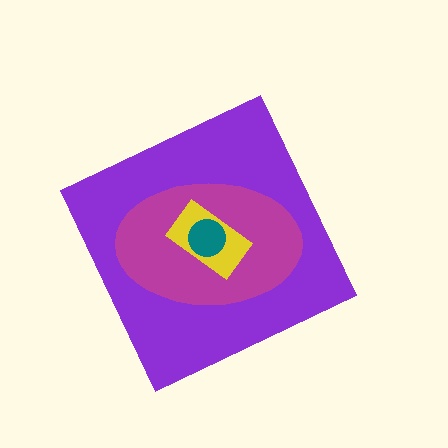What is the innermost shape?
The teal circle.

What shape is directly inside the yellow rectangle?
The teal circle.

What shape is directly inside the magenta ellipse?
The yellow rectangle.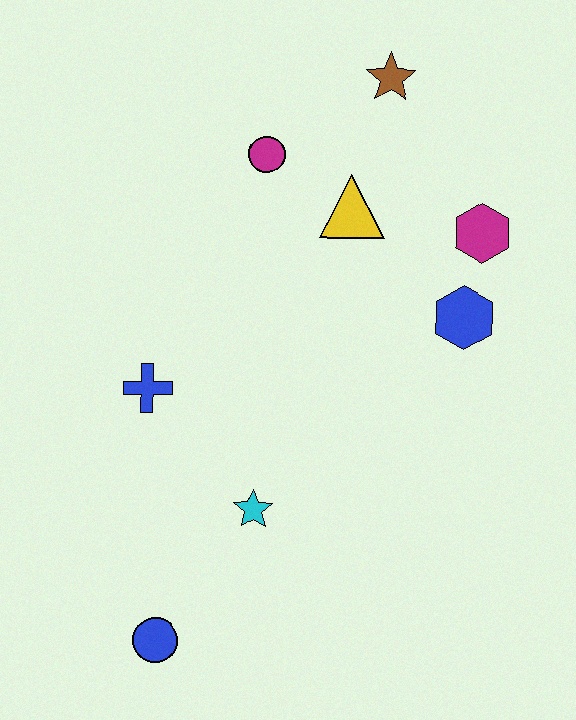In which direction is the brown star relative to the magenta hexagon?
The brown star is above the magenta hexagon.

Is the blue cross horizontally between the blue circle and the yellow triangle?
No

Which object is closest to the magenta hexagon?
The blue hexagon is closest to the magenta hexagon.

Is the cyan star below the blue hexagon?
Yes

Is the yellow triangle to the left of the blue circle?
No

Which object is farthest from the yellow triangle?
The blue circle is farthest from the yellow triangle.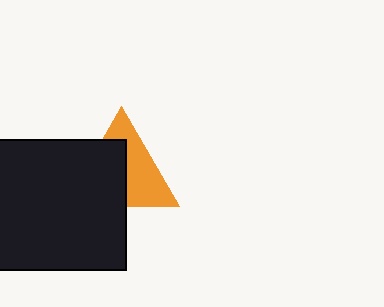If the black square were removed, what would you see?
You would see the complete orange triangle.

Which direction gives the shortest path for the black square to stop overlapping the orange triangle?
Moving toward the lower-left gives the shortest separation.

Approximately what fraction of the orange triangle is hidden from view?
Roughly 51% of the orange triangle is hidden behind the black square.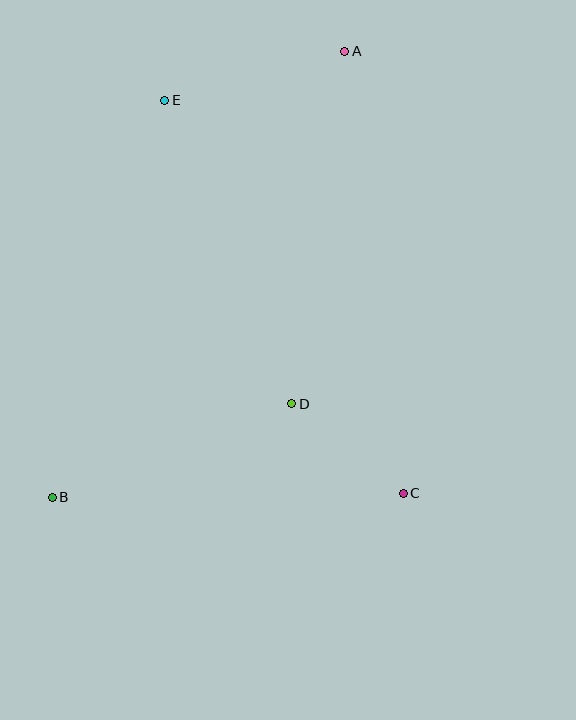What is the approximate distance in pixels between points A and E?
The distance between A and E is approximately 186 pixels.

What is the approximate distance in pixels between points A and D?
The distance between A and D is approximately 356 pixels.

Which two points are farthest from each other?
Points A and B are farthest from each other.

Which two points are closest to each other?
Points C and D are closest to each other.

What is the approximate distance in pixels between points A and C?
The distance between A and C is approximately 446 pixels.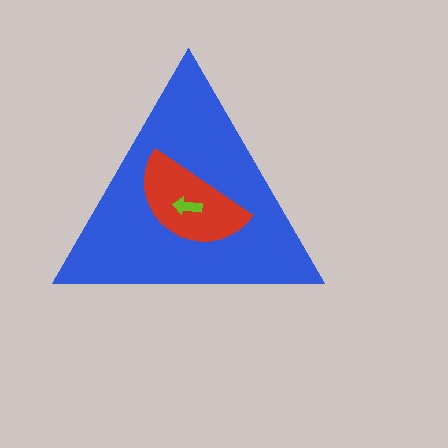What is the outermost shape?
The blue triangle.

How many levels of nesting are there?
3.